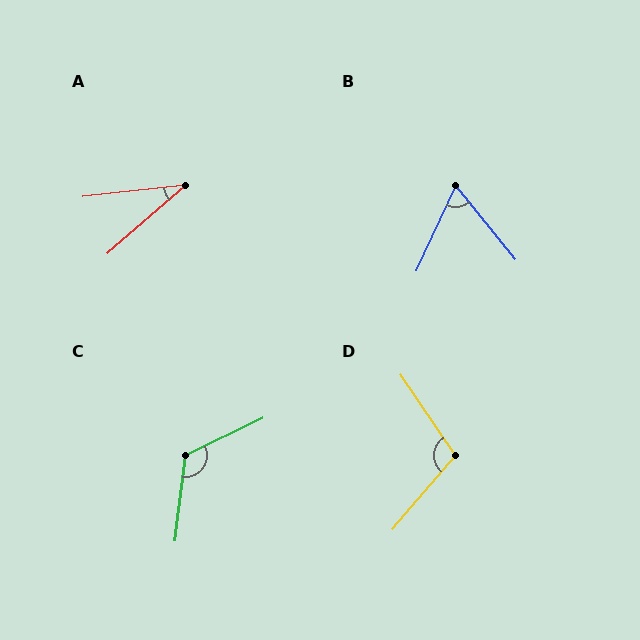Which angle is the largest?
C, at approximately 123 degrees.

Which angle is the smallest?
A, at approximately 35 degrees.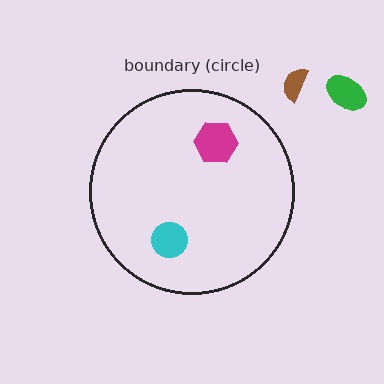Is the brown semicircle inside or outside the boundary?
Outside.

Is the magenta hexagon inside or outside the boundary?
Inside.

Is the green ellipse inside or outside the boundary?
Outside.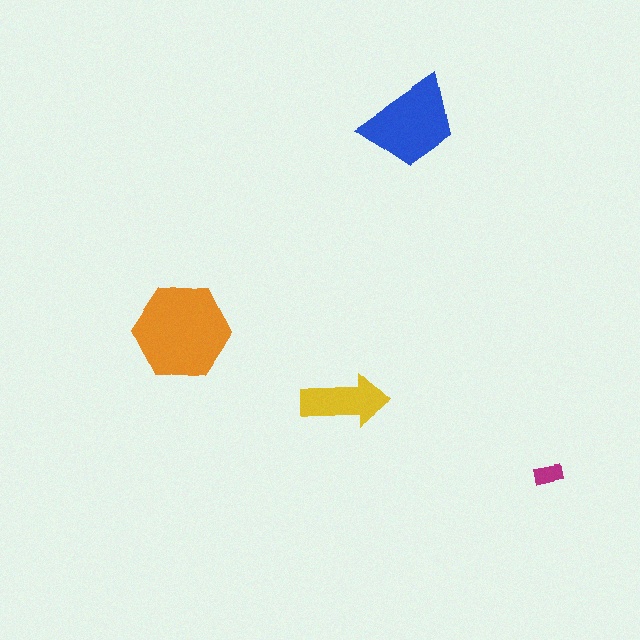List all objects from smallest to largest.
The magenta rectangle, the yellow arrow, the blue trapezoid, the orange hexagon.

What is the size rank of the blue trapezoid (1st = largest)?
2nd.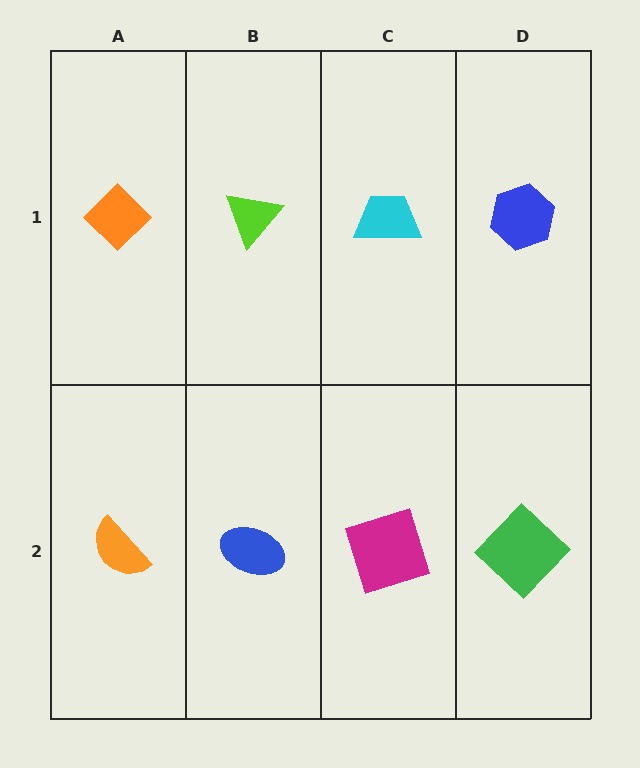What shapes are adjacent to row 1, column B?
A blue ellipse (row 2, column B), an orange diamond (row 1, column A), a cyan trapezoid (row 1, column C).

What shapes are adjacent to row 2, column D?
A blue hexagon (row 1, column D), a magenta square (row 2, column C).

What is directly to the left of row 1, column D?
A cyan trapezoid.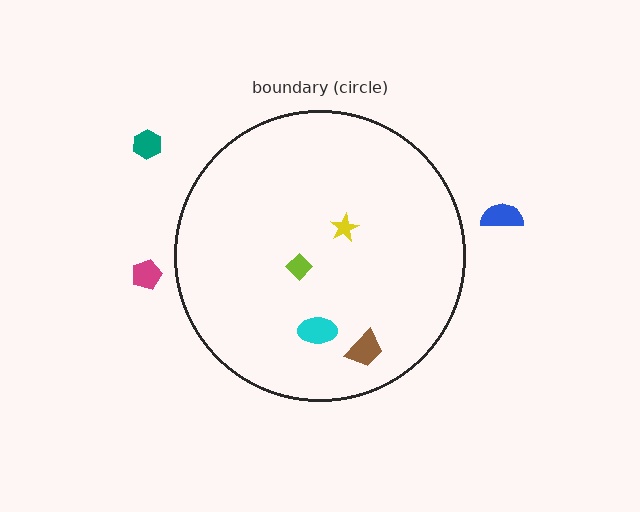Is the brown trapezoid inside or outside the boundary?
Inside.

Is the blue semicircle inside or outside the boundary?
Outside.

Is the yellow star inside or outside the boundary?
Inside.